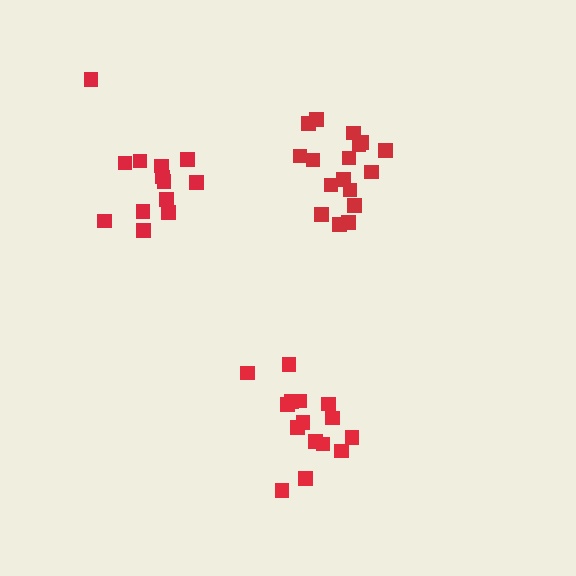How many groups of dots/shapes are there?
There are 3 groups.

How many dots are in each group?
Group 1: 17 dots, Group 2: 15 dots, Group 3: 13 dots (45 total).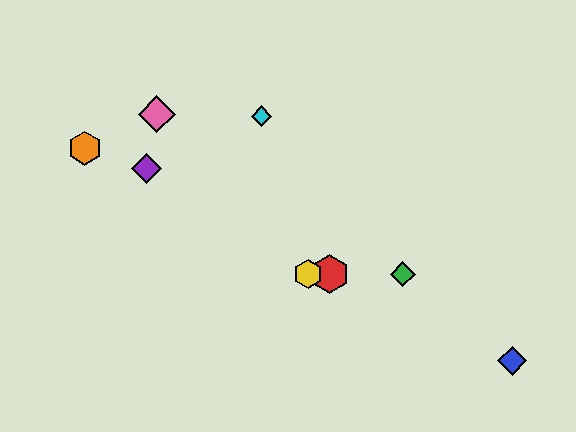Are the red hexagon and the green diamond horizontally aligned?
Yes, both are at y≈274.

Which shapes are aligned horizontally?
The red hexagon, the green diamond, the yellow hexagon are aligned horizontally.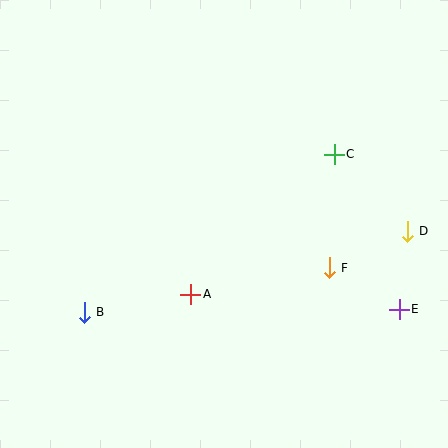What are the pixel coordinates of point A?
Point A is at (190, 294).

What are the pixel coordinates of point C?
Point C is at (334, 154).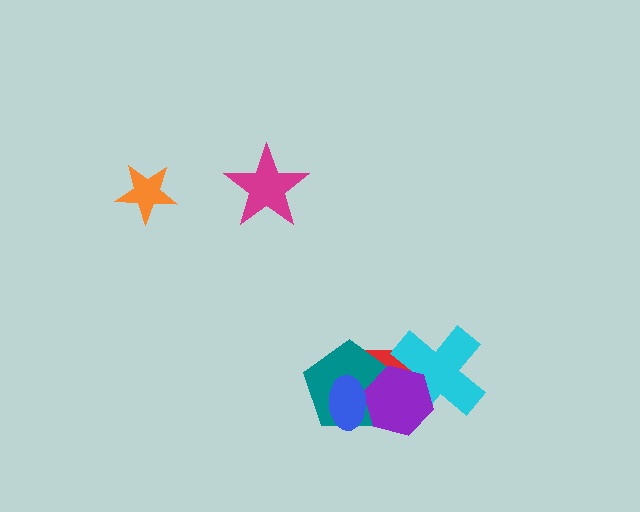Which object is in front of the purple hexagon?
The blue ellipse is in front of the purple hexagon.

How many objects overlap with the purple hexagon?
4 objects overlap with the purple hexagon.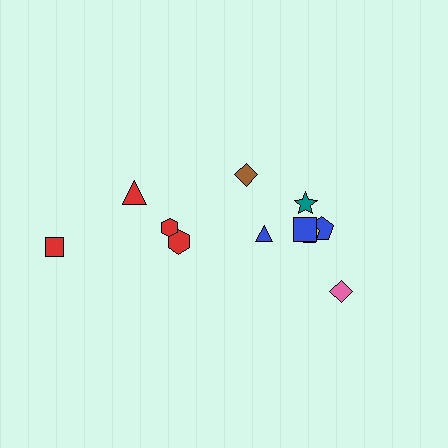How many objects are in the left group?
There are 4 objects.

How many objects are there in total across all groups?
There are 11 objects.